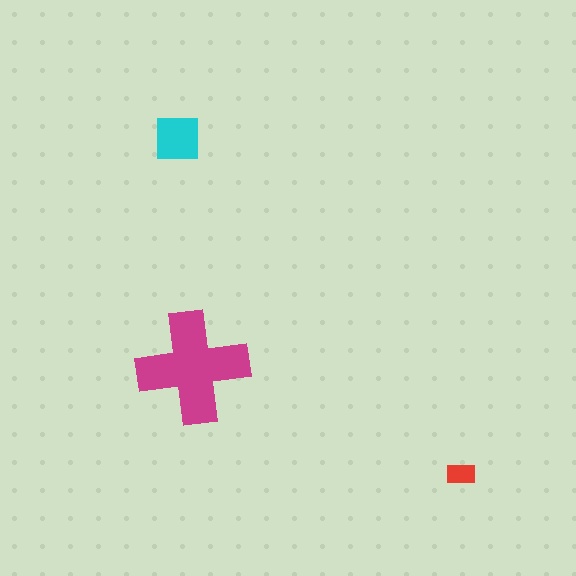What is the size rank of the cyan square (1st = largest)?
2nd.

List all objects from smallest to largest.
The red rectangle, the cyan square, the magenta cross.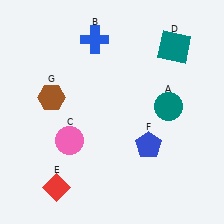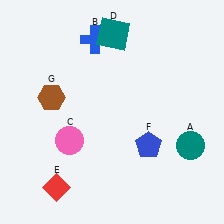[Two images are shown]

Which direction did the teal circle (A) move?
The teal circle (A) moved down.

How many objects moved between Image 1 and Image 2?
2 objects moved between the two images.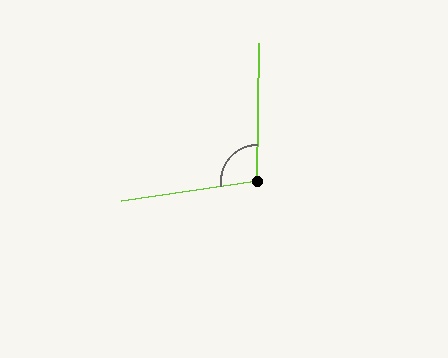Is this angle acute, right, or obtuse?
It is obtuse.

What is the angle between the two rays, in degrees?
Approximately 99 degrees.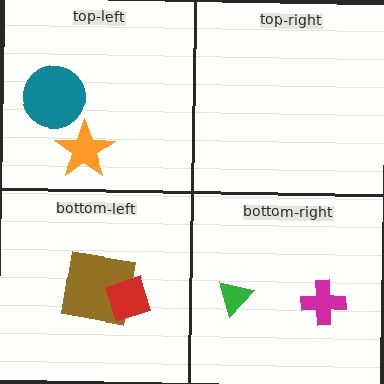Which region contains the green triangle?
The bottom-right region.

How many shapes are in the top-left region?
2.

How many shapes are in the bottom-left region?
2.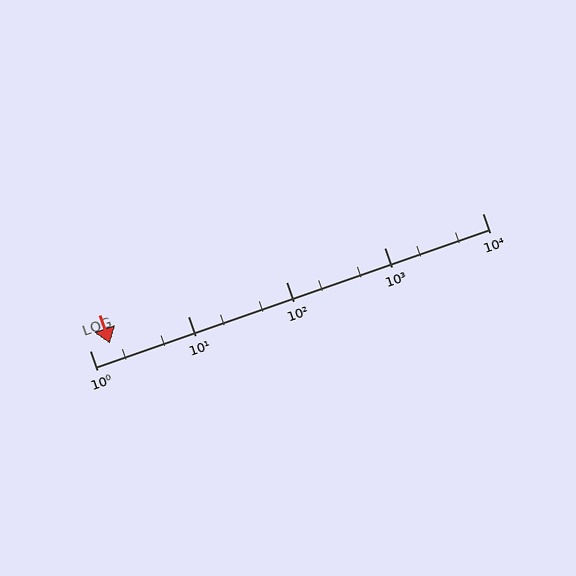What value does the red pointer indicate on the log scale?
The pointer indicates approximately 1.6.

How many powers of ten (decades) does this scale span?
The scale spans 4 decades, from 1 to 10000.